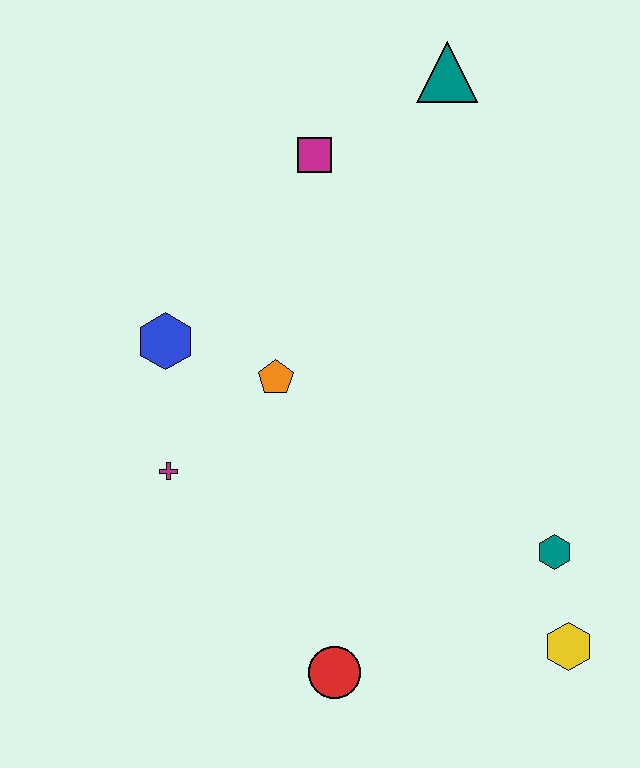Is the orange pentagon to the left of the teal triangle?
Yes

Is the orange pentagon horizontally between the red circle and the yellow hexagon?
No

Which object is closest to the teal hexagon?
The yellow hexagon is closest to the teal hexagon.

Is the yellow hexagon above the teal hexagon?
No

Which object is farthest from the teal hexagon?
The teal triangle is farthest from the teal hexagon.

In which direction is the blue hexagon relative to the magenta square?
The blue hexagon is below the magenta square.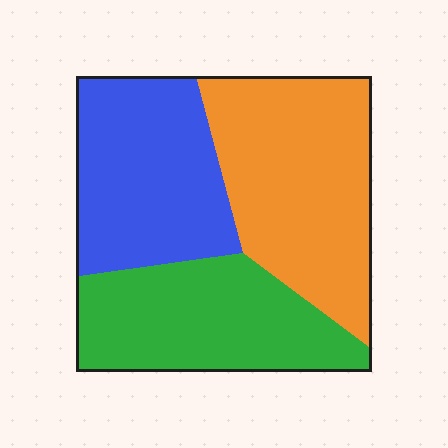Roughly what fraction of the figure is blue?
Blue covers about 30% of the figure.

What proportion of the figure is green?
Green covers about 30% of the figure.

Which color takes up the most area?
Orange, at roughly 40%.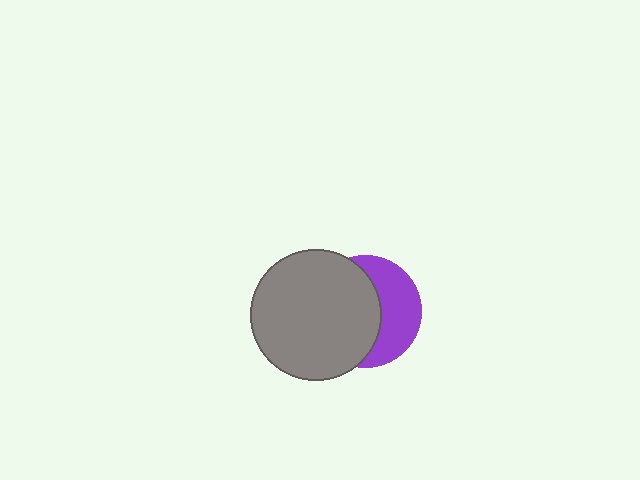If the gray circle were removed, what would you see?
You would see the complete purple circle.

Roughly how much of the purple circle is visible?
A small part of it is visible (roughly 42%).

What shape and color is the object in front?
The object in front is a gray circle.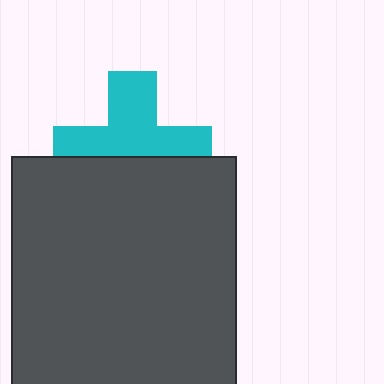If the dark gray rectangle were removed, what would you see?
You would see the complete cyan cross.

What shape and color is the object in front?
The object in front is a dark gray rectangle.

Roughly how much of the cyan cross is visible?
About half of it is visible (roughly 56%).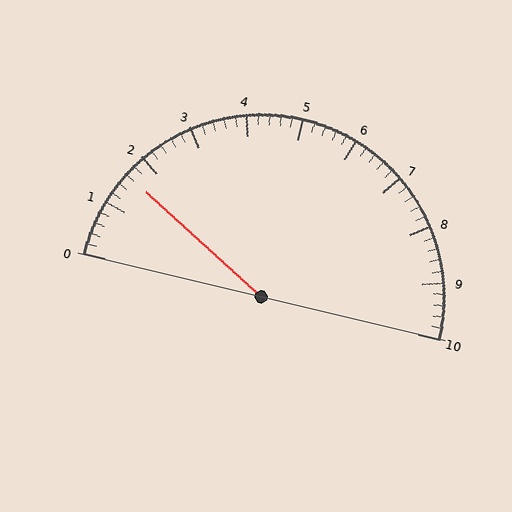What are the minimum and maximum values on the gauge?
The gauge ranges from 0 to 10.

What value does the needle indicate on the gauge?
The needle indicates approximately 1.6.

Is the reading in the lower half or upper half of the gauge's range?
The reading is in the lower half of the range (0 to 10).